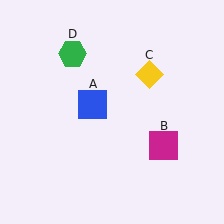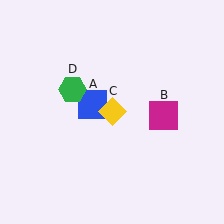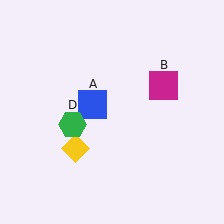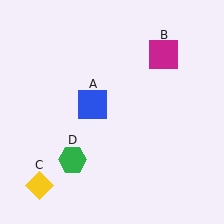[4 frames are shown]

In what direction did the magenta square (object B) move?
The magenta square (object B) moved up.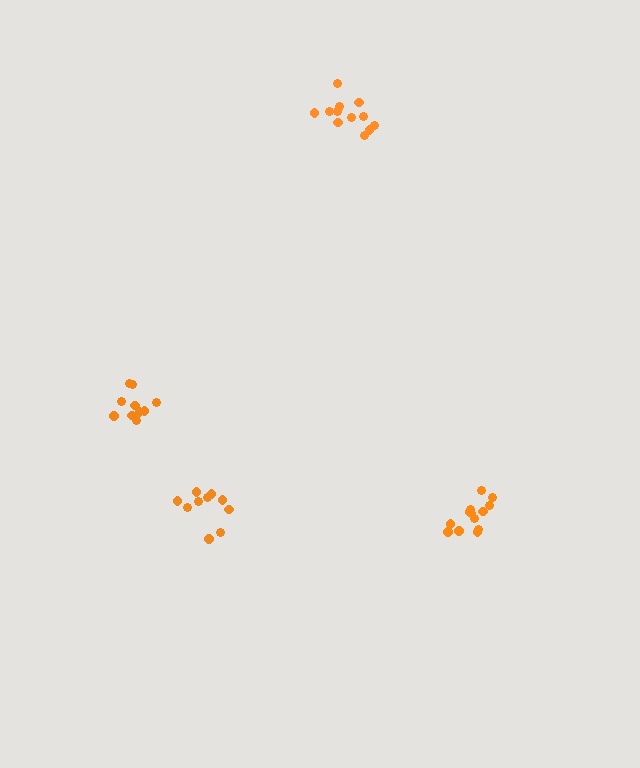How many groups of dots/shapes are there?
There are 4 groups.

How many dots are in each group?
Group 1: 10 dots, Group 2: 13 dots, Group 3: 10 dots, Group 4: 12 dots (45 total).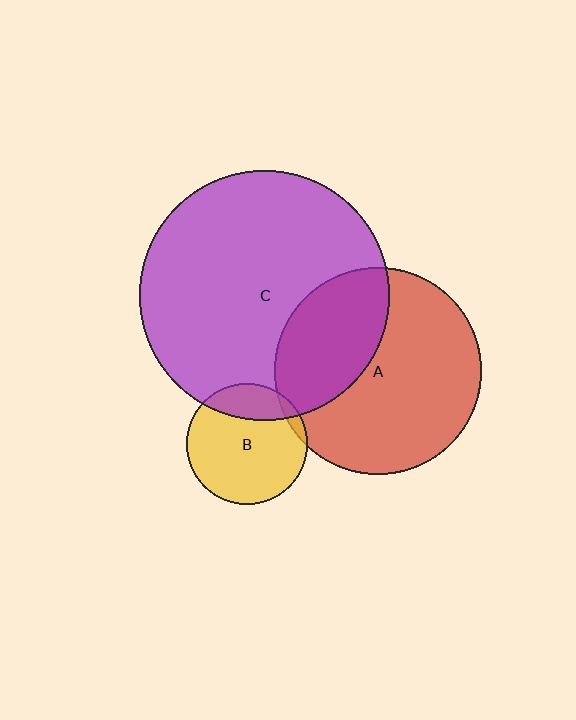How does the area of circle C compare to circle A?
Approximately 1.5 times.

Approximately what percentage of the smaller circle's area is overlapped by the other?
Approximately 20%.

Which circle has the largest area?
Circle C (purple).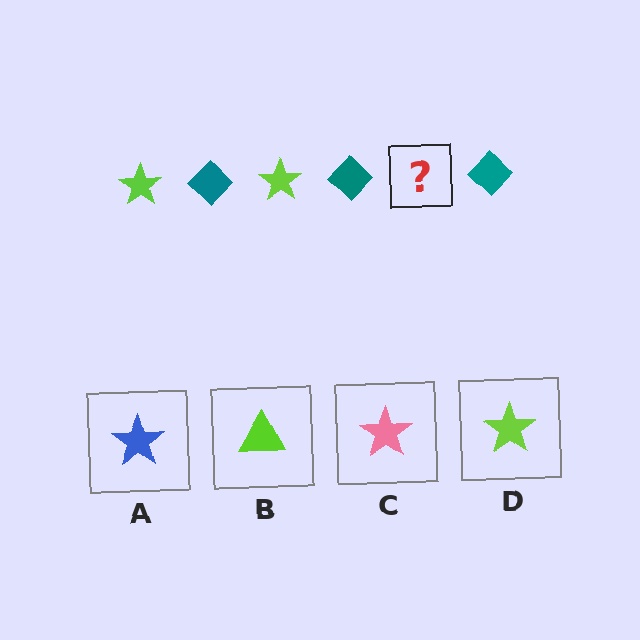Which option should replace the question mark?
Option D.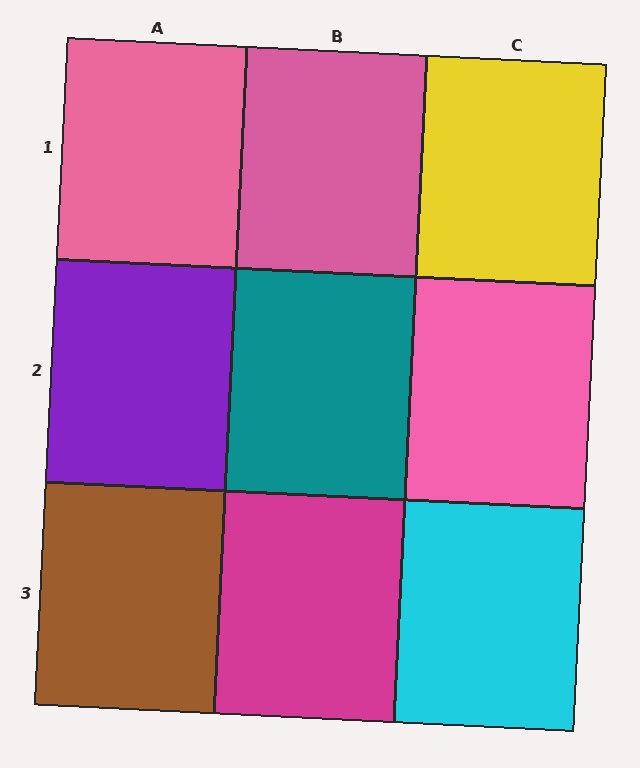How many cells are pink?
3 cells are pink.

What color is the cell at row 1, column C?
Yellow.